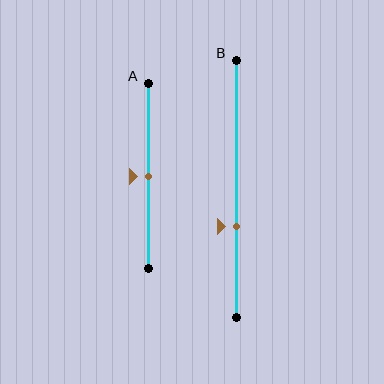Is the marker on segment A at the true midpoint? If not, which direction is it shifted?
Yes, the marker on segment A is at the true midpoint.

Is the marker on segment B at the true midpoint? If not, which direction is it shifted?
No, the marker on segment B is shifted downward by about 14% of the segment length.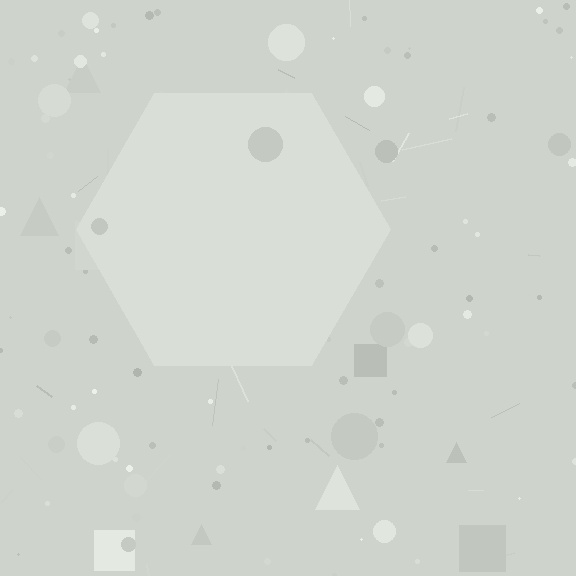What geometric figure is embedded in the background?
A hexagon is embedded in the background.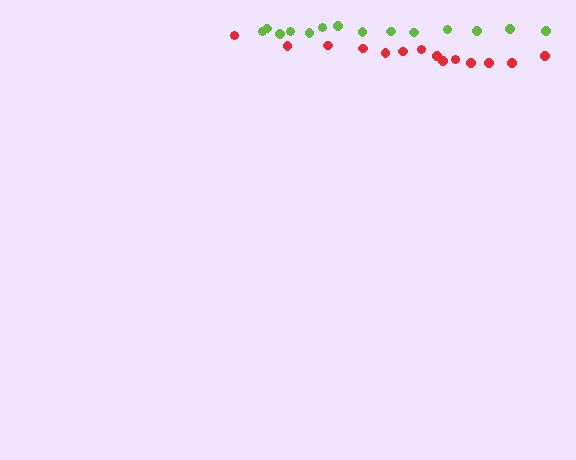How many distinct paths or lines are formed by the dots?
There are 2 distinct paths.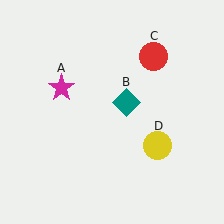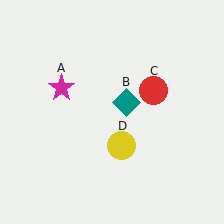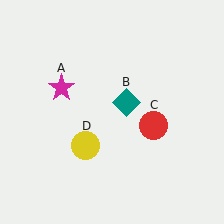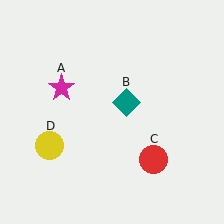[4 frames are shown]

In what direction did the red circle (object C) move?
The red circle (object C) moved down.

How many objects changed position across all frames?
2 objects changed position: red circle (object C), yellow circle (object D).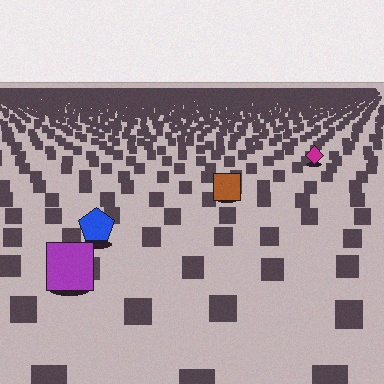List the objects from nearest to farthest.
From nearest to farthest: the purple square, the blue pentagon, the brown square, the magenta diamond.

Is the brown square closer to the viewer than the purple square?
No. The purple square is closer — you can tell from the texture gradient: the ground texture is coarser near it.